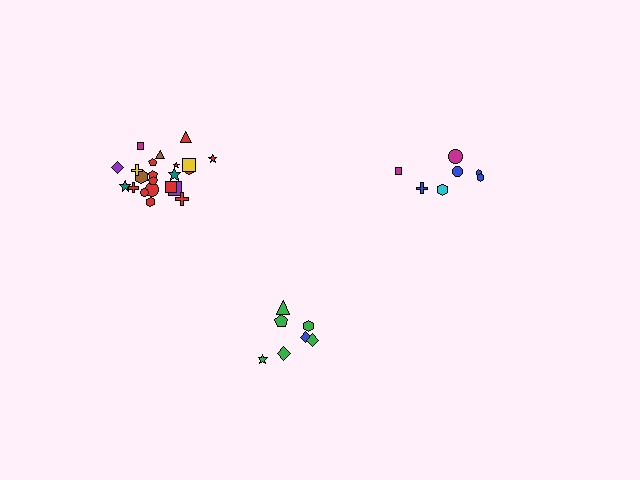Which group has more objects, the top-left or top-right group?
The top-left group.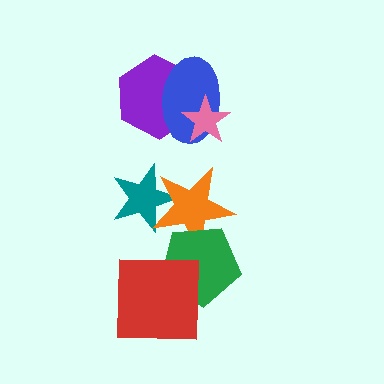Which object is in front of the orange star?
The green pentagon is in front of the orange star.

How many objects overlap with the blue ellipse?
2 objects overlap with the blue ellipse.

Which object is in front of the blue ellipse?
The pink star is in front of the blue ellipse.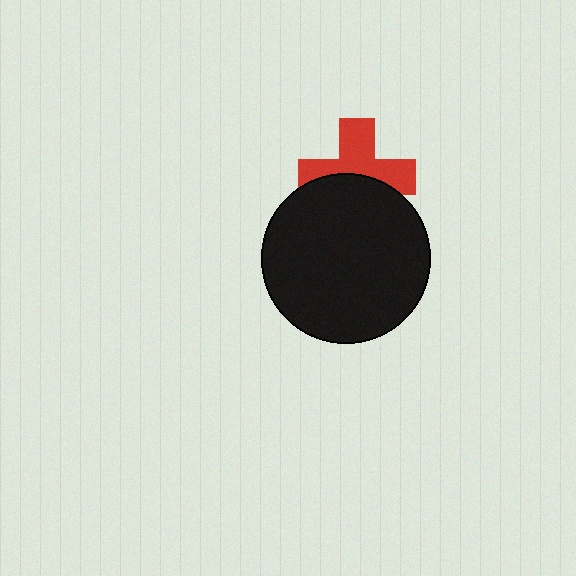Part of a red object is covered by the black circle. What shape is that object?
It is a cross.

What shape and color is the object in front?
The object in front is a black circle.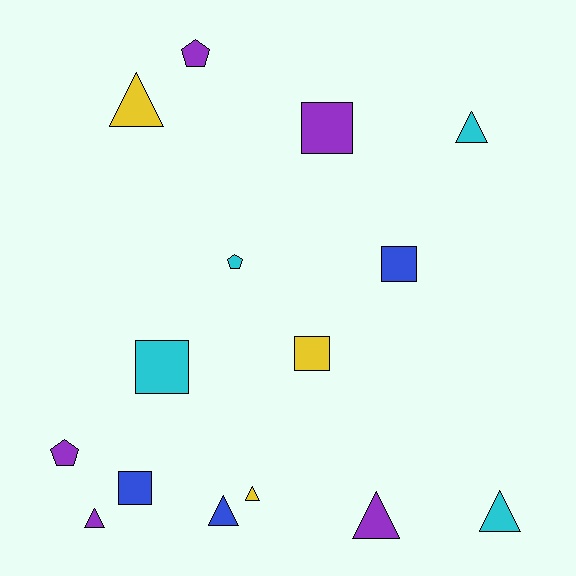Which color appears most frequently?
Purple, with 5 objects.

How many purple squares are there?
There is 1 purple square.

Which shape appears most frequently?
Triangle, with 7 objects.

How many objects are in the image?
There are 15 objects.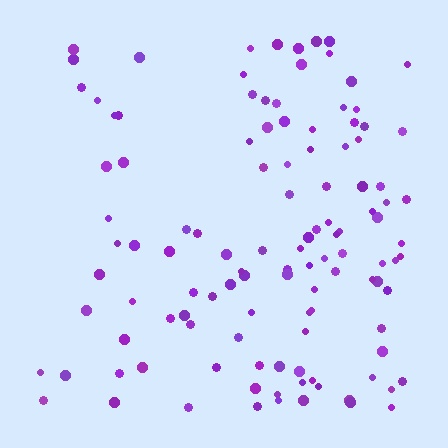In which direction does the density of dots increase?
From left to right, with the right side densest.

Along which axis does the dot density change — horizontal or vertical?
Horizontal.